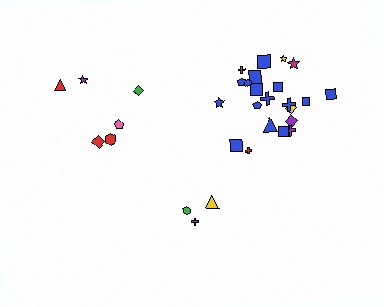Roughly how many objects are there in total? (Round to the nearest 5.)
Roughly 30 objects in total.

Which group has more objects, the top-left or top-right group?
The top-right group.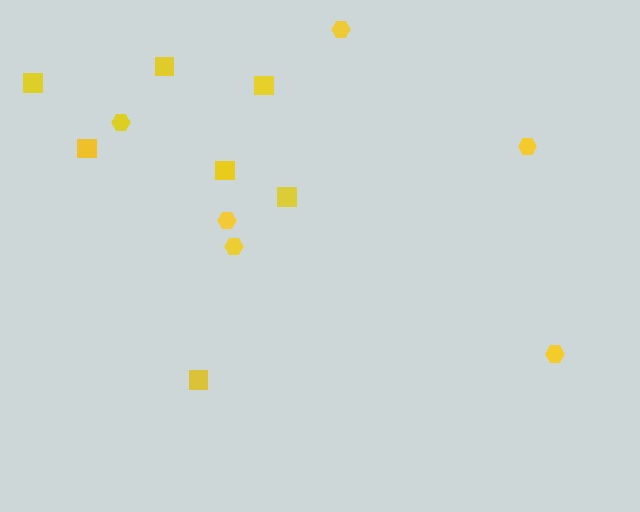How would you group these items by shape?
There are 2 groups: one group of squares (7) and one group of hexagons (6).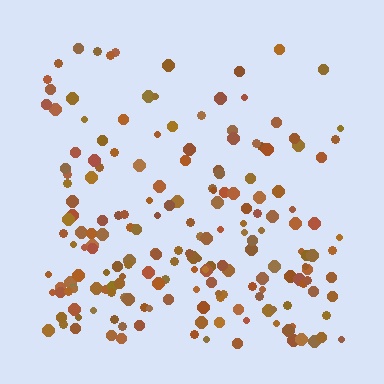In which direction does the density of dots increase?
From top to bottom, with the bottom side densest.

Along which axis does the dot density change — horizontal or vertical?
Vertical.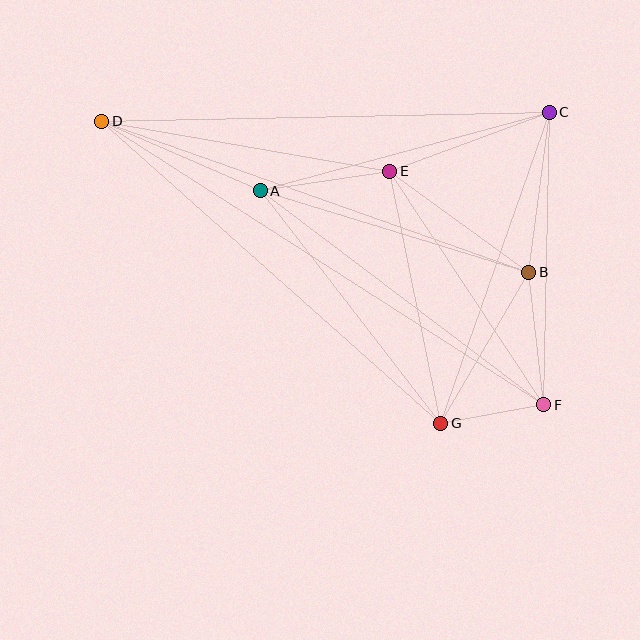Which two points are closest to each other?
Points F and G are closest to each other.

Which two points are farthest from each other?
Points D and F are farthest from each other.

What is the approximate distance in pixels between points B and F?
The distance between B and F is approximately 134 pixels.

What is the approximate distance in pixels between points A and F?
The distance between A and F is approximately 355 pixels.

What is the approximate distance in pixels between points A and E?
The distance between A and E is approximately 131 pixels.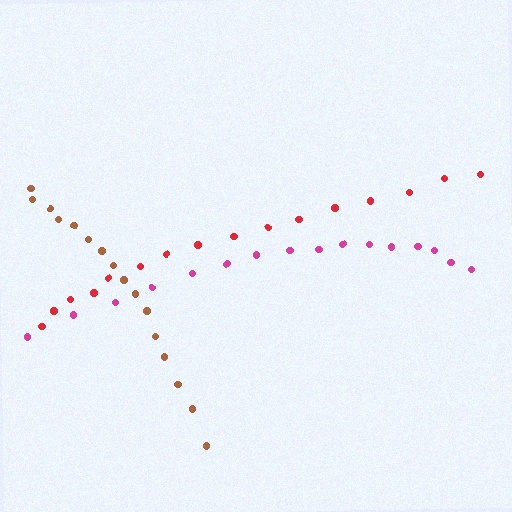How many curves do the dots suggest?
There are 3 distinct paths.